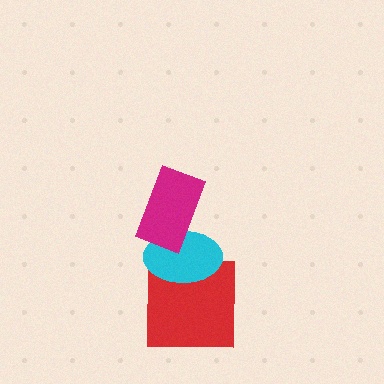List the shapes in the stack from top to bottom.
From top to bottom: the magenta rectangle, the cyan ellipse, the red square.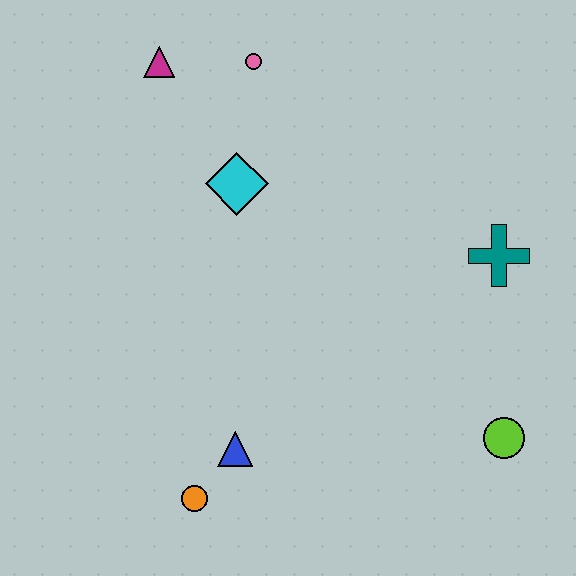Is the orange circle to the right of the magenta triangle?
Yes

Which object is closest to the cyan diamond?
The pink circle is closest to the cyan diamond.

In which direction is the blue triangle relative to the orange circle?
The blue triangle is above the orange circle.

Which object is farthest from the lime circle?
The magenta triangle is farthest from the lime circle.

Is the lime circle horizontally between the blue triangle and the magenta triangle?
No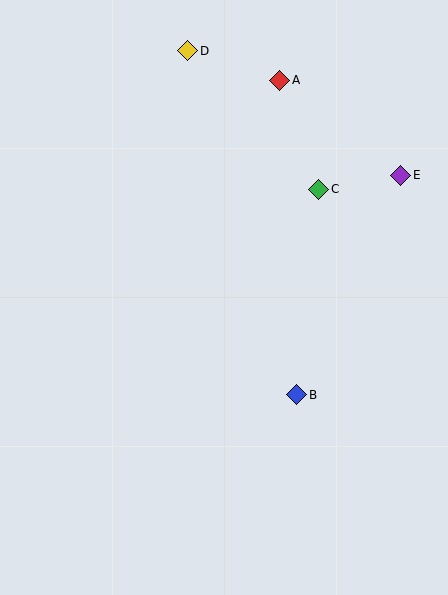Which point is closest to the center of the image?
Point B at (297, 395) is closest to the center.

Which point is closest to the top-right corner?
Point E is closest to the top-right corner.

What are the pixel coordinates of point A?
Point A is at (280, 80).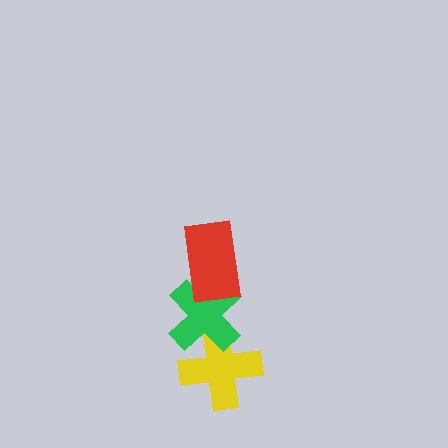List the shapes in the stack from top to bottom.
From top to bottom: the red rectangle, the green cross, the yellow cross.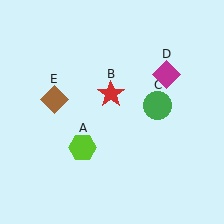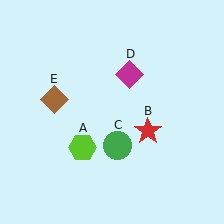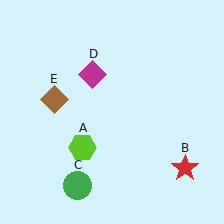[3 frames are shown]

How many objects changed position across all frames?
3 objects changed position: red star (object B), green circle (object C), magenta diamond (object D).